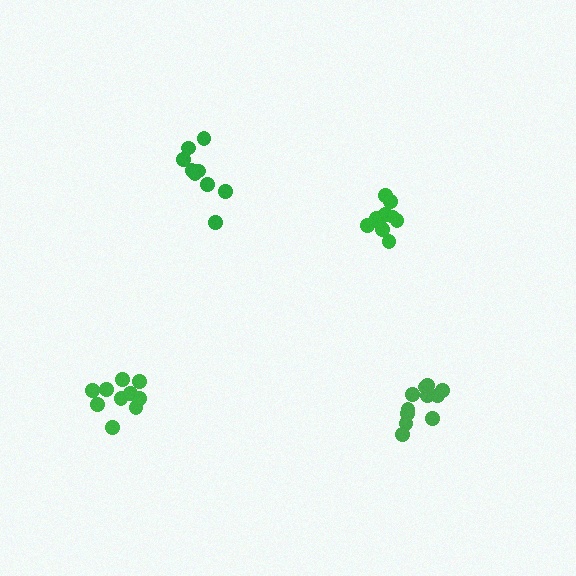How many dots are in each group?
Group 1: 11 dots, Group 2: 10 dots, Group 3: 10 dots, Group 4: 9 dots (40 total).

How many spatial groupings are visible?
There are 4 spatial groupings.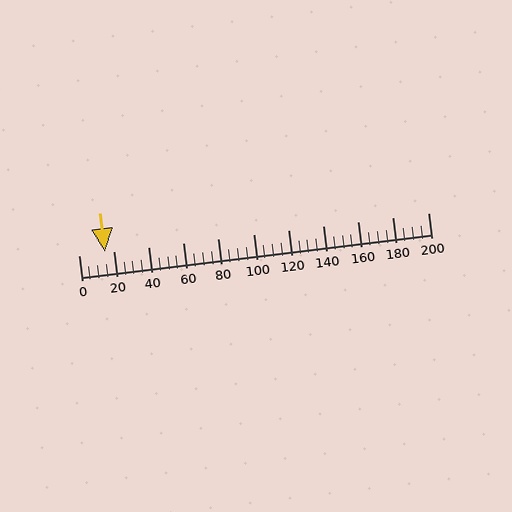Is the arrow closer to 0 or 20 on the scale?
The arrow is closer to 20.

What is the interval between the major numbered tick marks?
The major tick marks are spaced 20 units apart.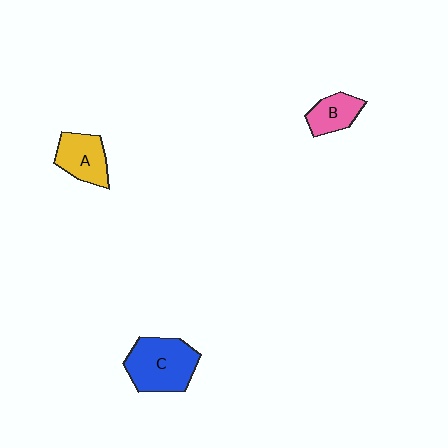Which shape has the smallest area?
Shape B (pink).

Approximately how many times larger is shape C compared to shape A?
Approximately 1.5 times.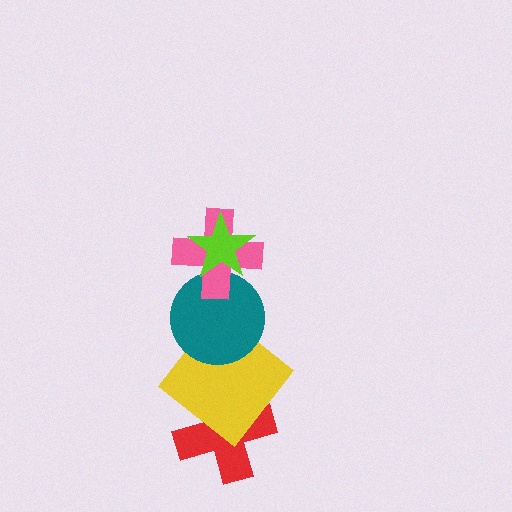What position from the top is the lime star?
The lime star is 1st from the top.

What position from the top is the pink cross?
The pink cross is 2nd from the top.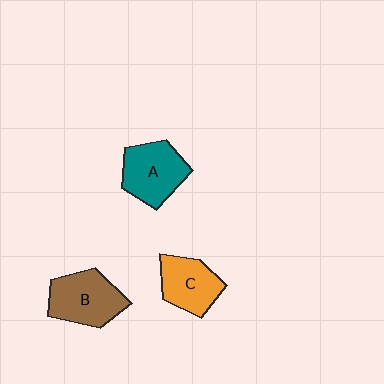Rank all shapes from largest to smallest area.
From largest to smallest: B (brown), A (teal), C (orange).